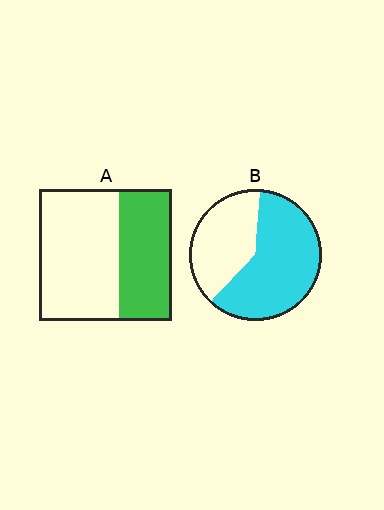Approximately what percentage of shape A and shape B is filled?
A is approximately 40% and B is approximately 60%.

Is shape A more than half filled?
No.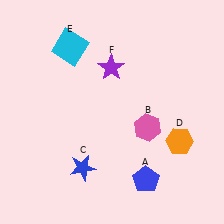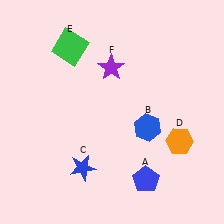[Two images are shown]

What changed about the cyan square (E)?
In Image 1, E is cyan. In Image 2, it changed to green.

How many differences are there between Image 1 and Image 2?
There are 2 differences between the two images.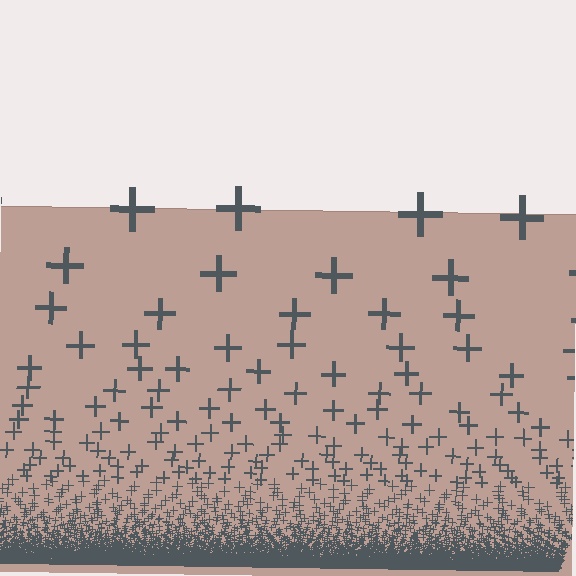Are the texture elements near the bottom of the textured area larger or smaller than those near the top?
Smaller. The gradient is inverted — elements near the bottom are smaller and denser.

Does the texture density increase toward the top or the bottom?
Density increases toward the bottom.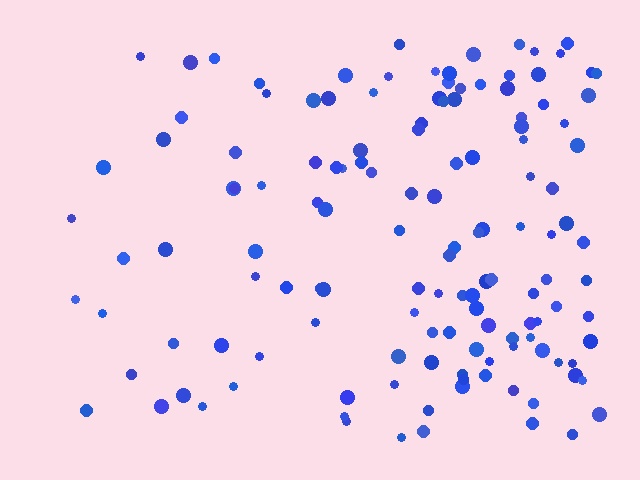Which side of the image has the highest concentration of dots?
The right.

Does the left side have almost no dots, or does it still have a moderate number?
Still a moderate number, just noticeably fewer than the right.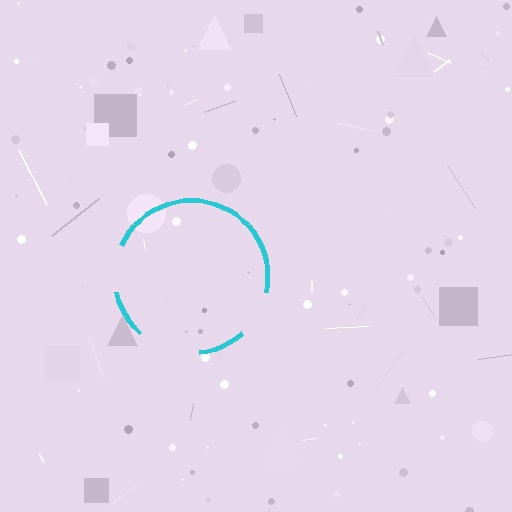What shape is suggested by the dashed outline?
The dashed outline suggests a circle.